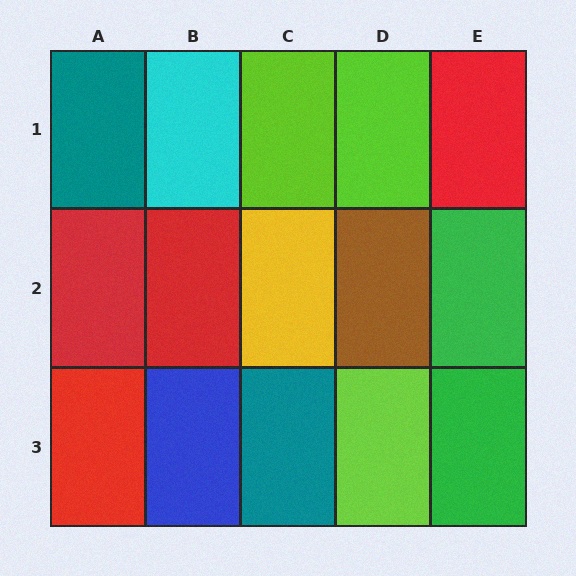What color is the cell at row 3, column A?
Red.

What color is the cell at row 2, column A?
Red.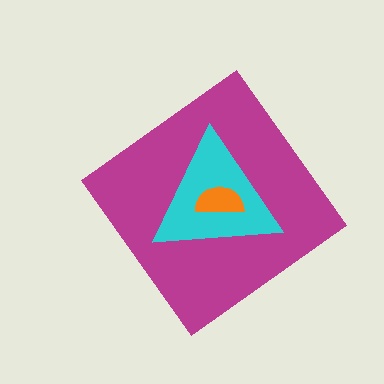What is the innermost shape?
The orange semicircle.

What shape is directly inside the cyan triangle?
The orange semicircle.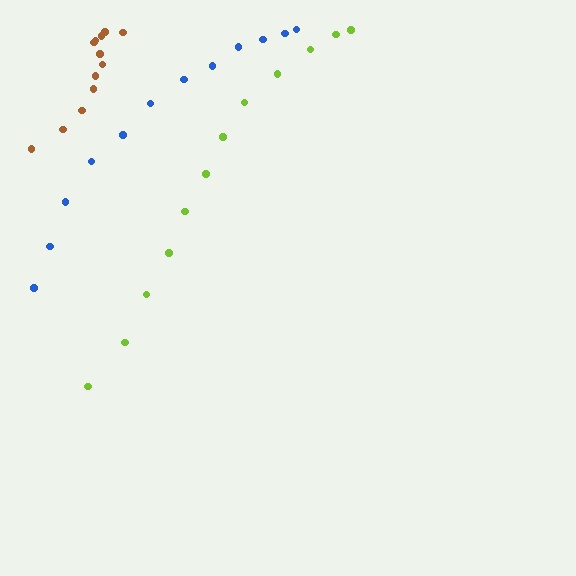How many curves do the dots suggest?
There are 3 distinct paths.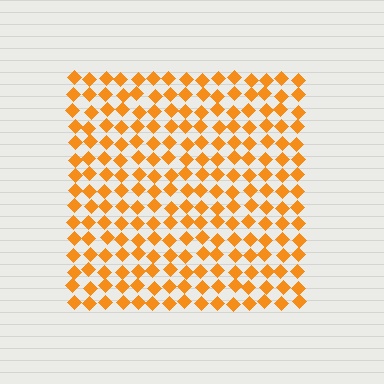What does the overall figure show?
The overall figure shows a square.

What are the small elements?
The small elements are diamonds.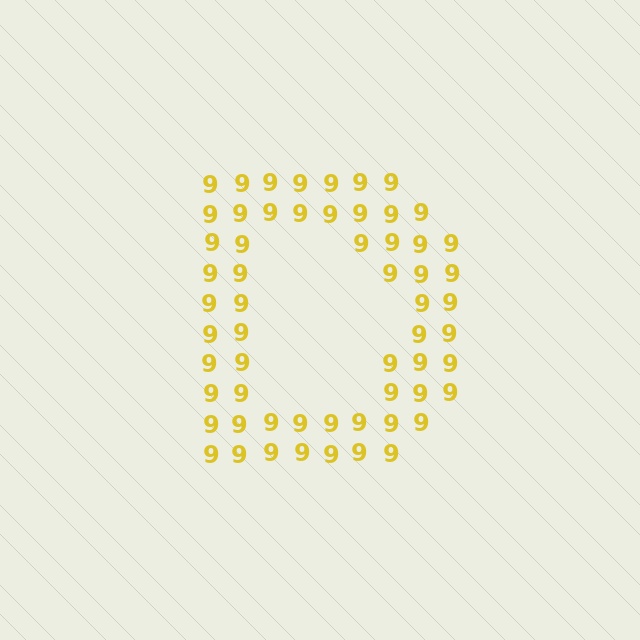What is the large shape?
The large shape is the letter D.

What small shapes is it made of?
It is made of small digit 9's.